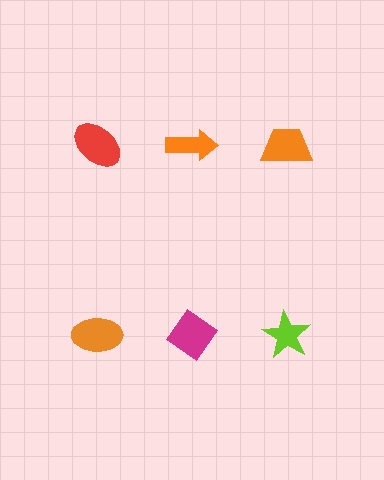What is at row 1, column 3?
An orange trapezoid.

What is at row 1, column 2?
An orange arrow.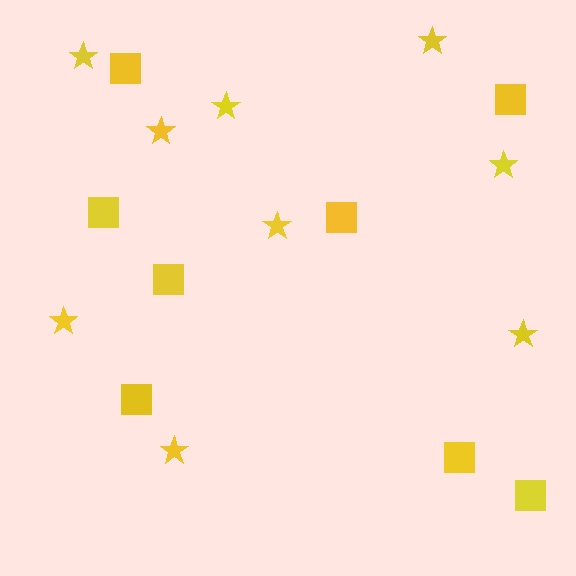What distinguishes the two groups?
There are 2 groups: one group of squares (8) and one group of stars (9).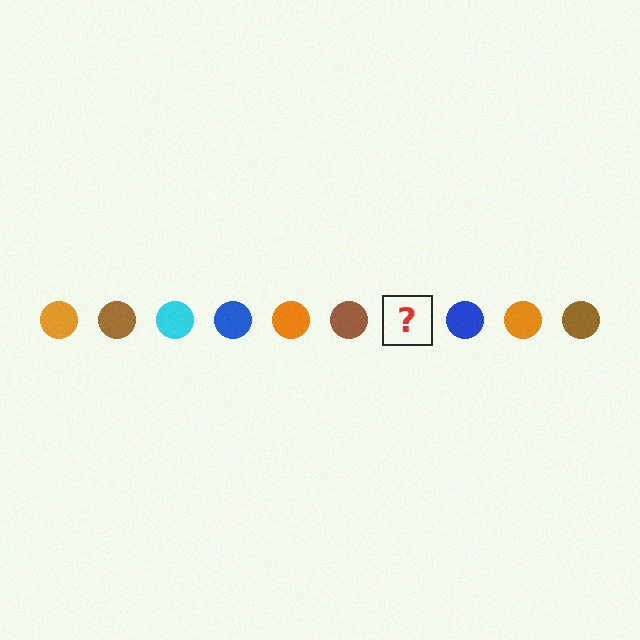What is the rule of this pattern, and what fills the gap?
The rule is that the pattern cycles through orange, brown, cyan, blue circles. The gap should be filled with a cyan circle.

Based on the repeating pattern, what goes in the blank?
The blank should be a cyan circle.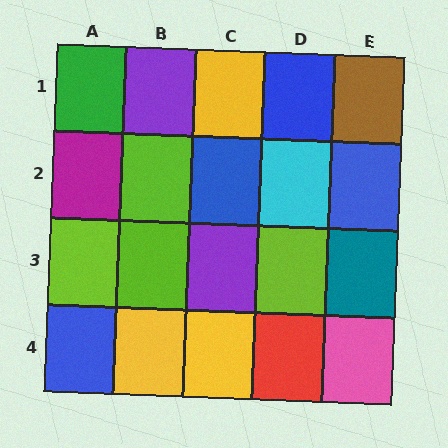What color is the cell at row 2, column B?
Lime.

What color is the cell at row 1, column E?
Brown.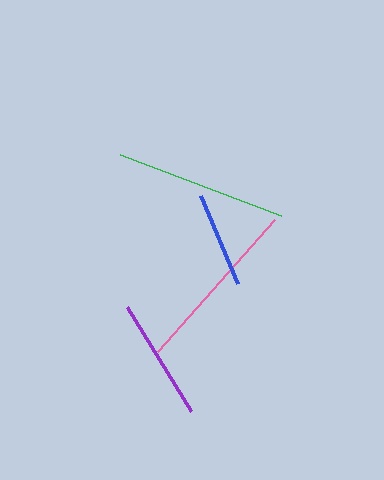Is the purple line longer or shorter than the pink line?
The pink line is longer than the purple line.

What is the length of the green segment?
The green segment is approximately 173 pixels long.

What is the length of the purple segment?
The purple segment is approximately 122 pixels long.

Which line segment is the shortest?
The blue line is the shortest at approximately 96 pixels.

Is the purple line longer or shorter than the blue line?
The purple line is longer than the blue line.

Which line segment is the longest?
The pink line is the longest at approximately 176 pixels.